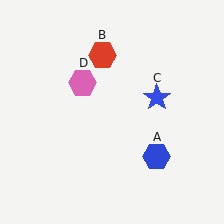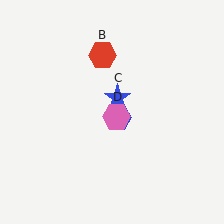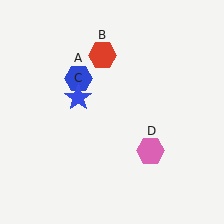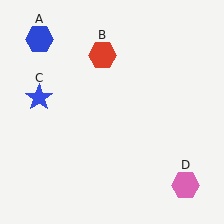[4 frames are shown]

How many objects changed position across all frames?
3 objects changed position: blue hexagon (object A), blue star (object C), pink hexagon (object D).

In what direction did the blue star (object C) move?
The blue star (object C) moved left.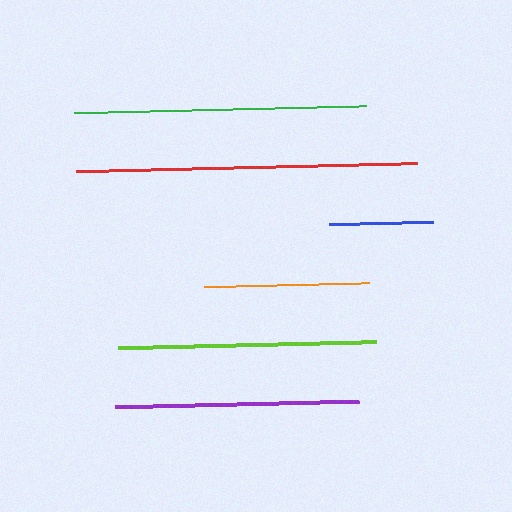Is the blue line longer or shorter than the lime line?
The lime line is longer than the blue line.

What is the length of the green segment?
The green segment is approximately 294 pixels long.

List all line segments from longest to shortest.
From longest to shortest: red, green, lime, purple, orange, blue.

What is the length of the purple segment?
The purple segment is approximately 244 pixels long.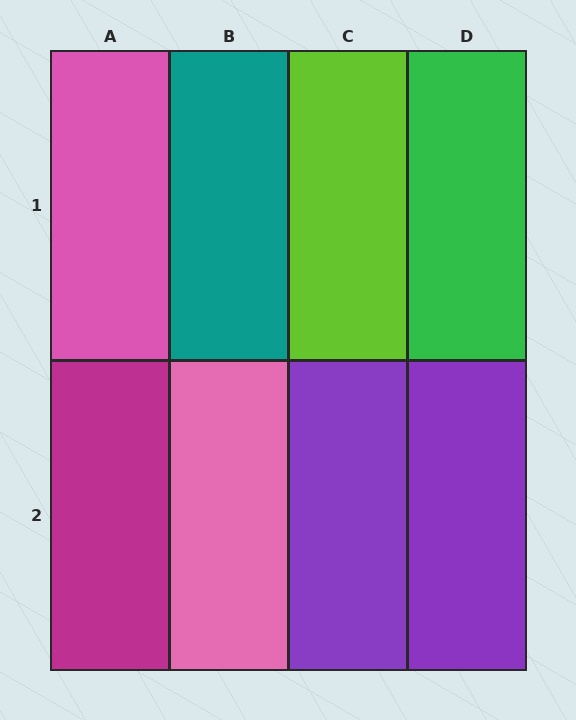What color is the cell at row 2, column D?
Purple.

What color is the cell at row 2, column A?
Magenta.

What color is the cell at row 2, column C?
Purple.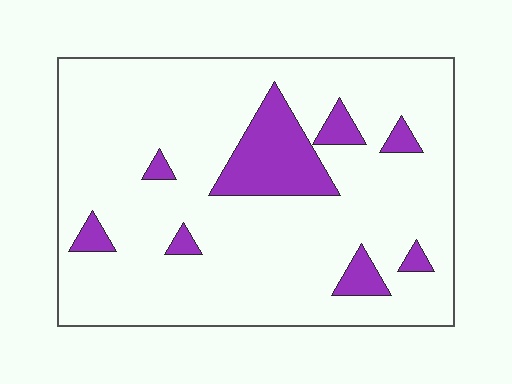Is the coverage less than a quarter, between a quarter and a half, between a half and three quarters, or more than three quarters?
Less than a quarter.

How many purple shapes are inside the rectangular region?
8.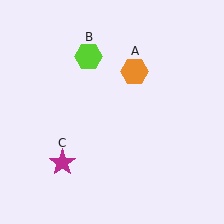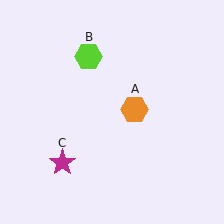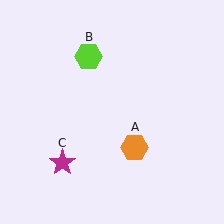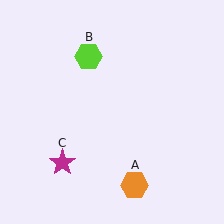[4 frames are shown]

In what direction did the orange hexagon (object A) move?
The orange hexagon (object A) moved down.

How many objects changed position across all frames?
1 object changed position: orange hexagon (object A).